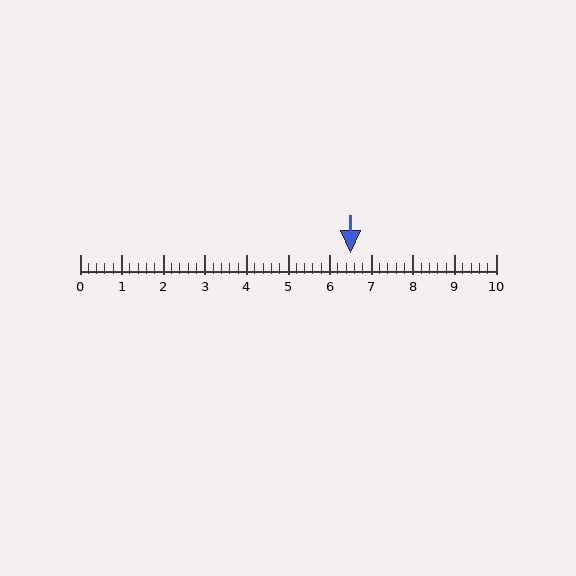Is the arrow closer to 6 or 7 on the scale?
The arrow is closer to 7.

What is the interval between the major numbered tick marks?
The major tick marks are spaced 1 units apart.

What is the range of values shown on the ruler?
The ruler shows values from 0 to 10.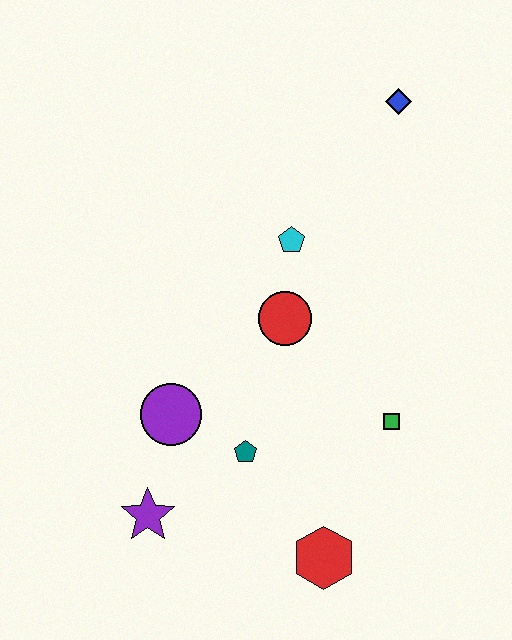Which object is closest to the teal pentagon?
The purple circle is closest to the teal pentagon.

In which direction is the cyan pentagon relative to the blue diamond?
The cyan pentagon is below the blue diamond.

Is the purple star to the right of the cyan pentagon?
No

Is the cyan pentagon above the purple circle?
Yes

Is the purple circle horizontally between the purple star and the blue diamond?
Yes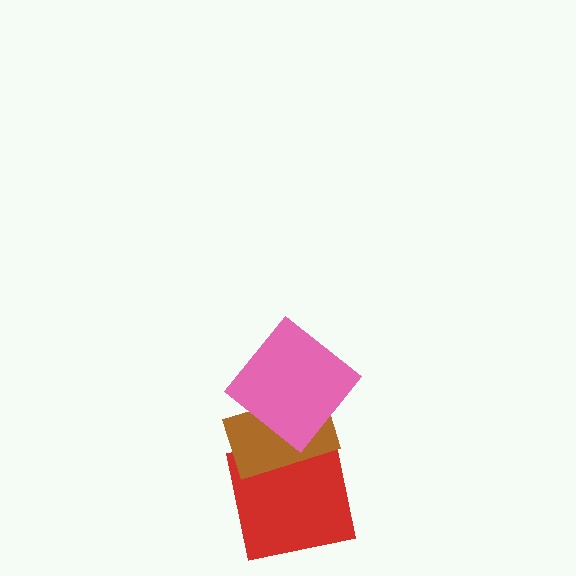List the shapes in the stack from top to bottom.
From top to bottom: the pink diamond, the brown rectangle, the red square.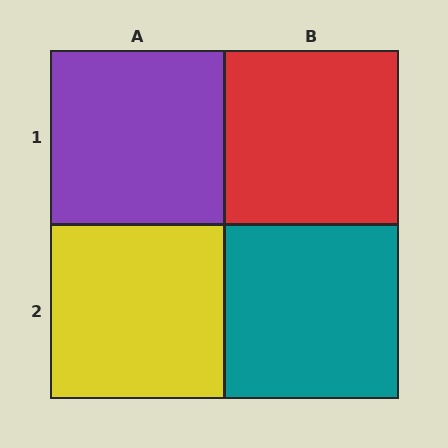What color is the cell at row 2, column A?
Yellow.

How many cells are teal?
1 cell is teal.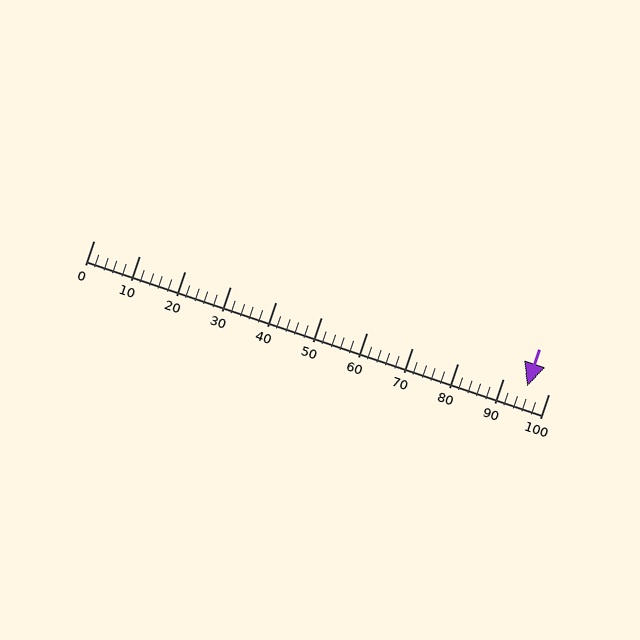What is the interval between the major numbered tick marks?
The major tick marks are spaced 10 units apart.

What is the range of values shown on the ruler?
The ruler shows values from 0 to 100.